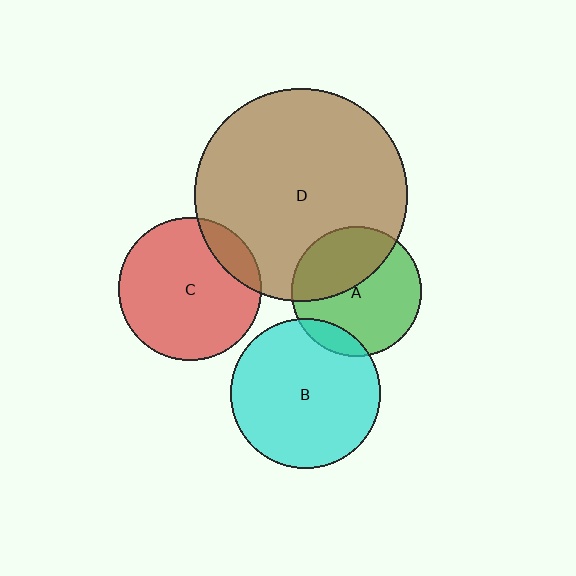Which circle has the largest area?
Circle D (brown).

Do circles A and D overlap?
Yes.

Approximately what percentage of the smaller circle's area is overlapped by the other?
Approximately 40%.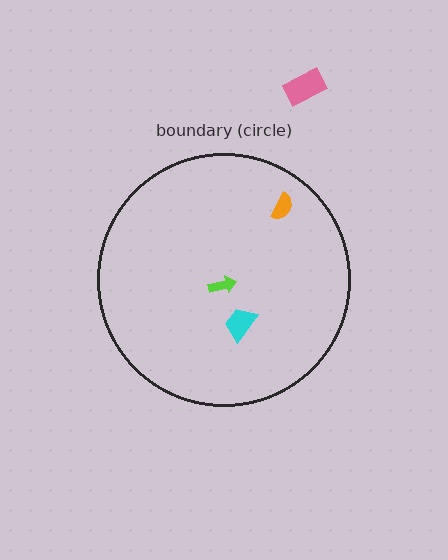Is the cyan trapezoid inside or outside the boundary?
Inside.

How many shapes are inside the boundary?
3 inside, 1 outside.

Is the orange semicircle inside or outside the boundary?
Inside.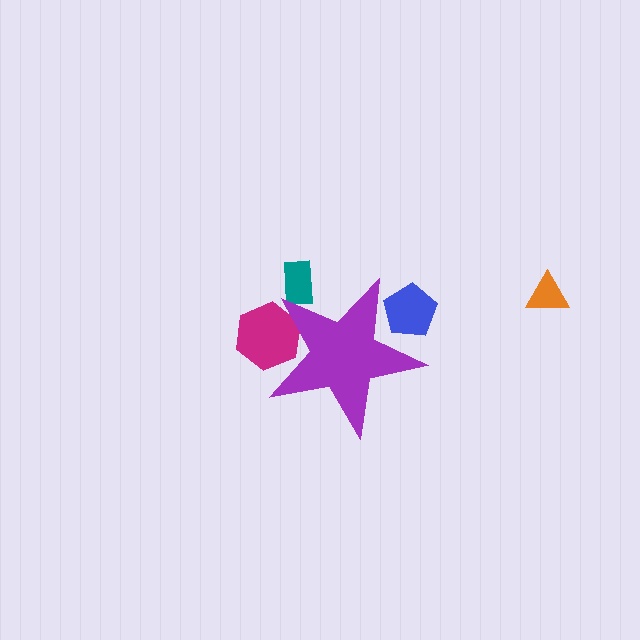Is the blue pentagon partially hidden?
Yes, the blue pentagon is partially hidden behind the purple star.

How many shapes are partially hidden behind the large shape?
3 shapes are partially hidden.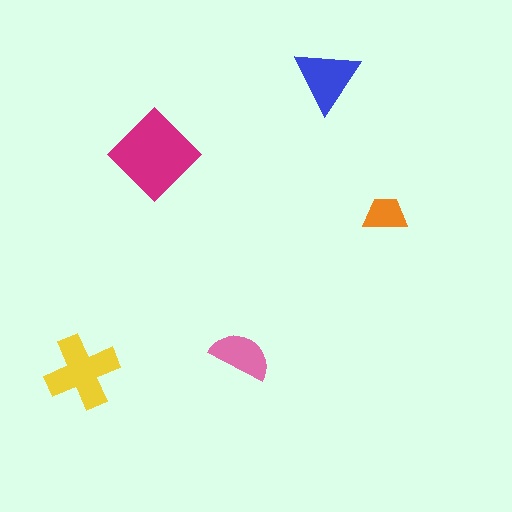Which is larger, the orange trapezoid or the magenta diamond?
The magenta diamond.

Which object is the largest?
The magenta diamond.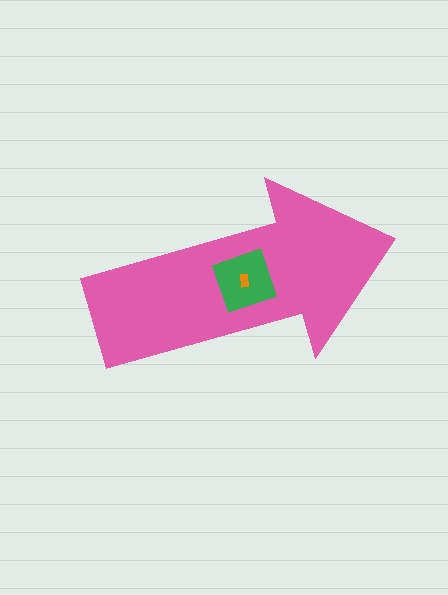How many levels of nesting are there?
3.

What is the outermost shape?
The pink arrow.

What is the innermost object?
The orange rectangle.